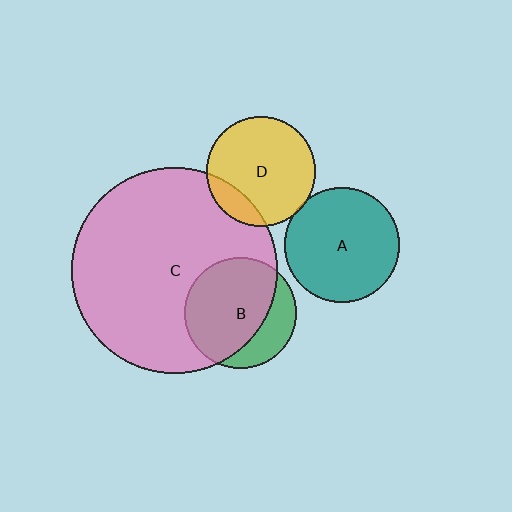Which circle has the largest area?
Circle C (pink).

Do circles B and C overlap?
Yes.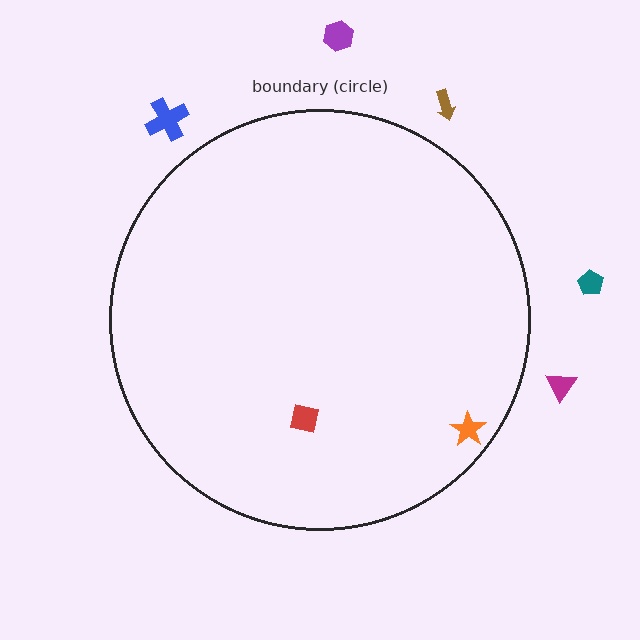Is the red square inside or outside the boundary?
Inside.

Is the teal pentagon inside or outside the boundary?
Outside.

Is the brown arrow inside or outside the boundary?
Outside.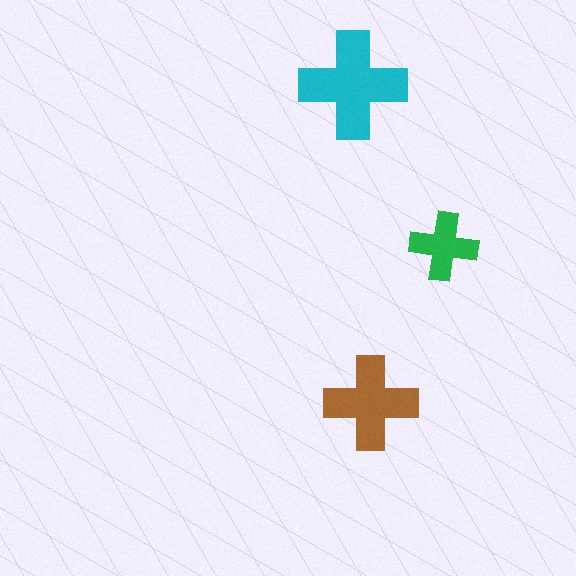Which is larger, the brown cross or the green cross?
The brown one.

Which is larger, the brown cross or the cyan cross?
The cyan one.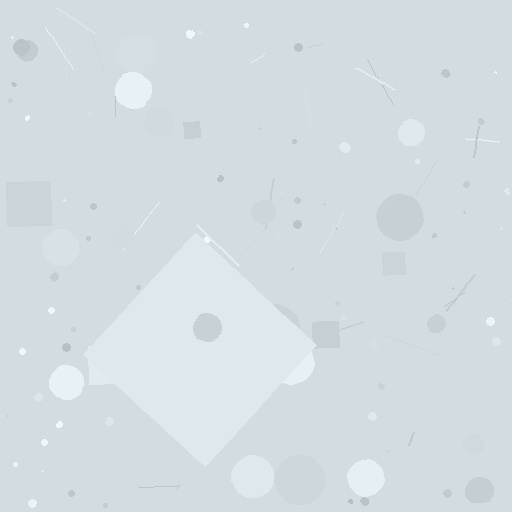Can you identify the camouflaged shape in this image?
The camouflaged shape is a diamond.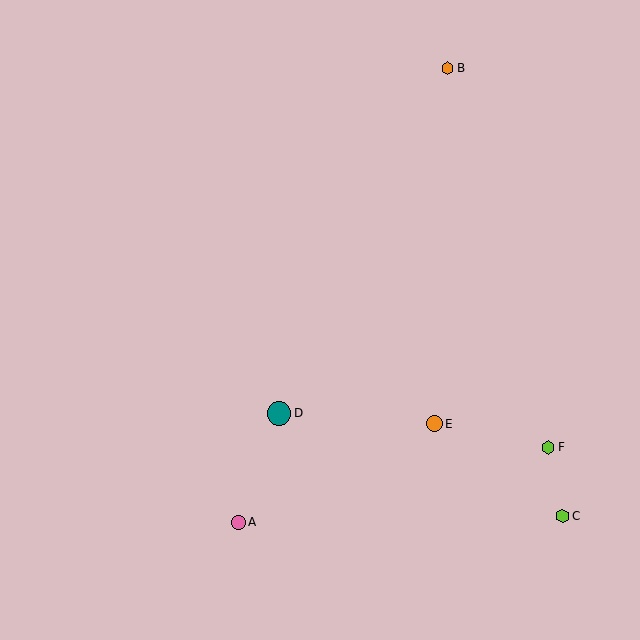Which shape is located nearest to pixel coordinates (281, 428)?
The teal circle (labeled D) at (279, 413) is nearest to that location.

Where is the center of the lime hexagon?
The center of the lime hexagon is at (548, 447).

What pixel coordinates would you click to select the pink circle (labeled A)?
Click at (239, 522) to select the pink circle A.